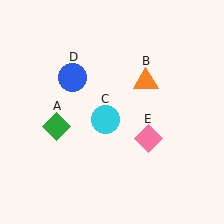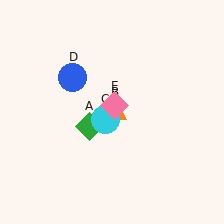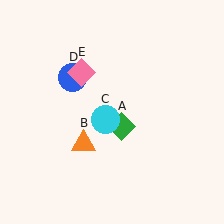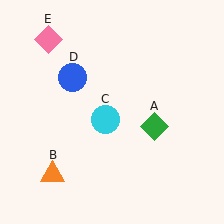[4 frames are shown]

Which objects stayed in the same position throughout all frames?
Cyan circle (object C) and blue circle (object D) remained stationary.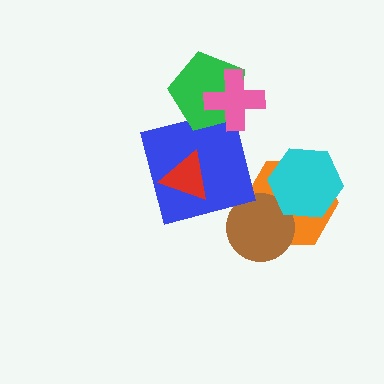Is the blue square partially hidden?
Yes, it is partially covered by another shape.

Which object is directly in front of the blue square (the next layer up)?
The red triangle is directly in front of the blue square.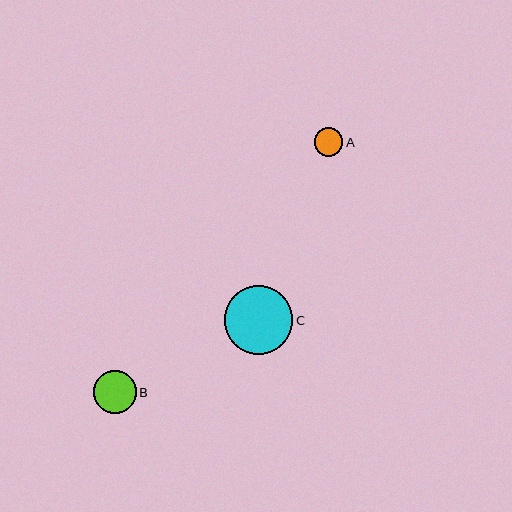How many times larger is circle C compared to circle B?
Circle C is approximately 1.6 times the size of circle B.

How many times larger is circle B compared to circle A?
Circle B is approximately 1.5 times the size of circle A.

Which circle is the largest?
Circle C is the largest with a size of approximately 68 pixels.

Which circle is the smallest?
Circle A is the smallest with a size of approximately 29 pixels.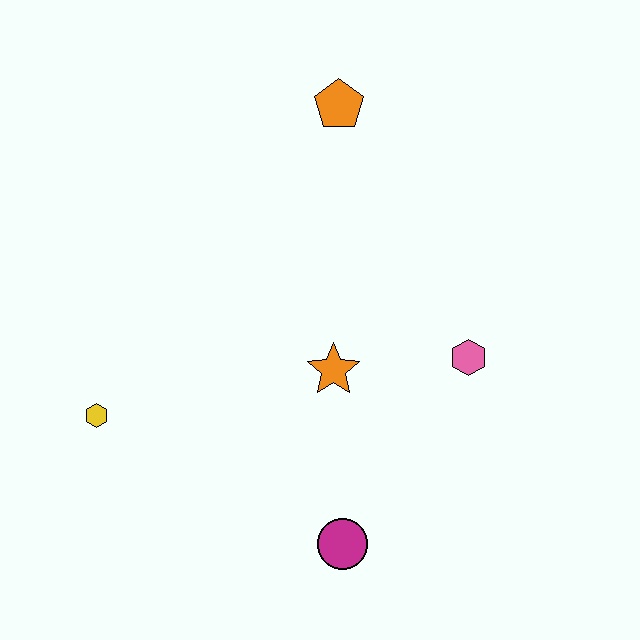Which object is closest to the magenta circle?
The orange star is closest to the magenta circle.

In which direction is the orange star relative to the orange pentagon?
The orange star is below the orange pentagon.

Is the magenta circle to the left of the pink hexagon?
Yes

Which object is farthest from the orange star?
The orange pentagon is farthest from the orange star.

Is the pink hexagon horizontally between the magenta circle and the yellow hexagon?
No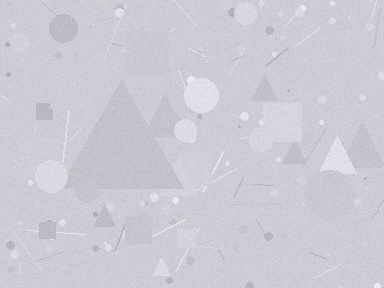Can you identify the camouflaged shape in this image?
The camouflaged shape is a triangle.